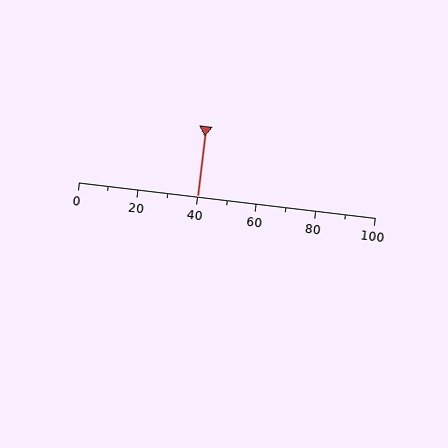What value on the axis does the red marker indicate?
The marker indicates approximately 40.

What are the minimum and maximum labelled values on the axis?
The axis runs from 0 to 100.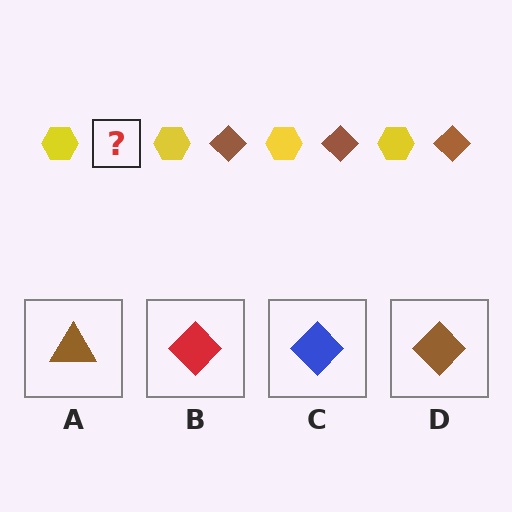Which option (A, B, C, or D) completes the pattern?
D.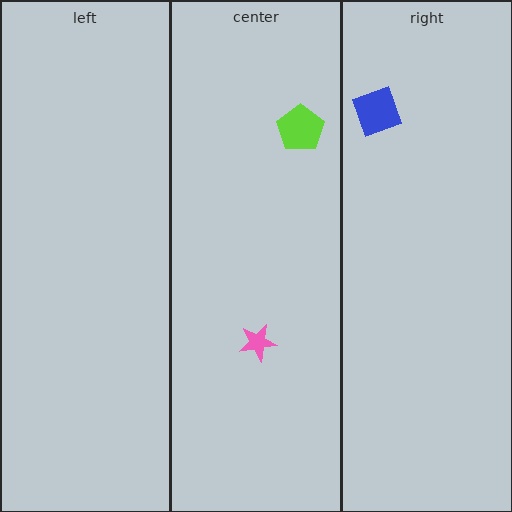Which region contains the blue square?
The right region.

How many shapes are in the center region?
2.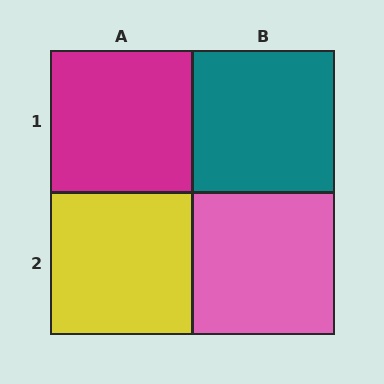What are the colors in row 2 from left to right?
Yellow, pink.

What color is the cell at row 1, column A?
Magenta.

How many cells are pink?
1 cell is pink.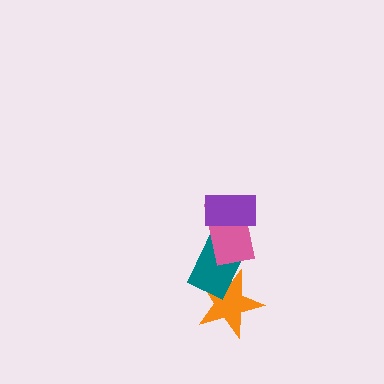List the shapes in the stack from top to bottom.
From top to bottom: the purple rectangle, the pink rectangle, the teal rectangle, the orange star.